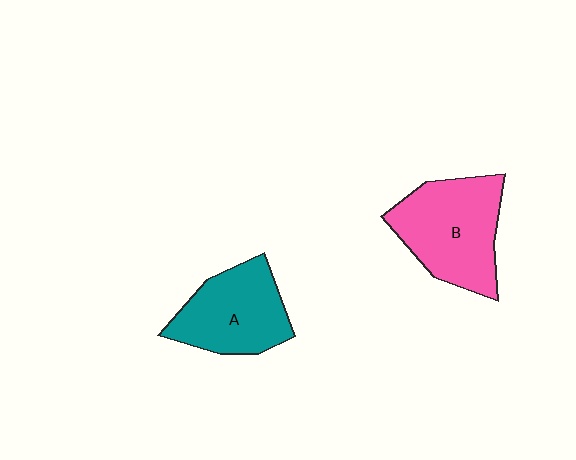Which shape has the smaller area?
Shape A (teal).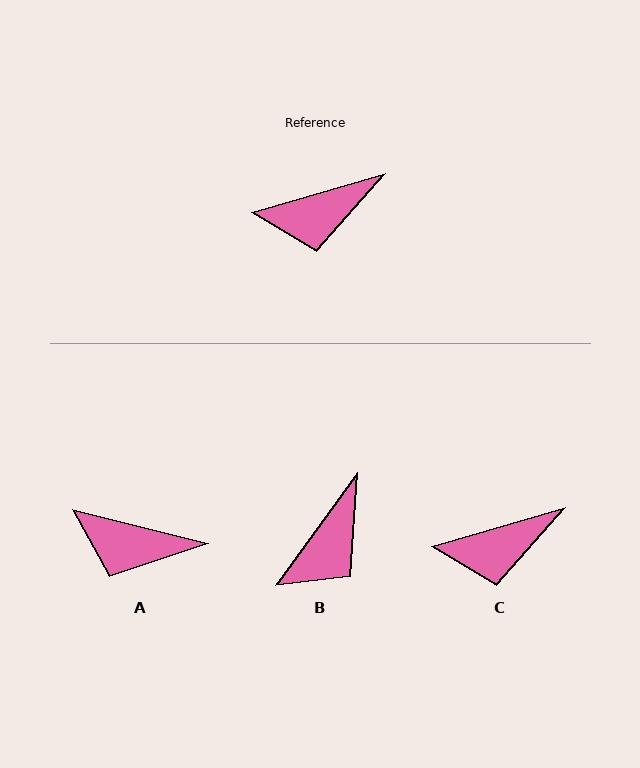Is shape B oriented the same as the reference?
No, it is off by about 38 degrees.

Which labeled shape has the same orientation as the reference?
C.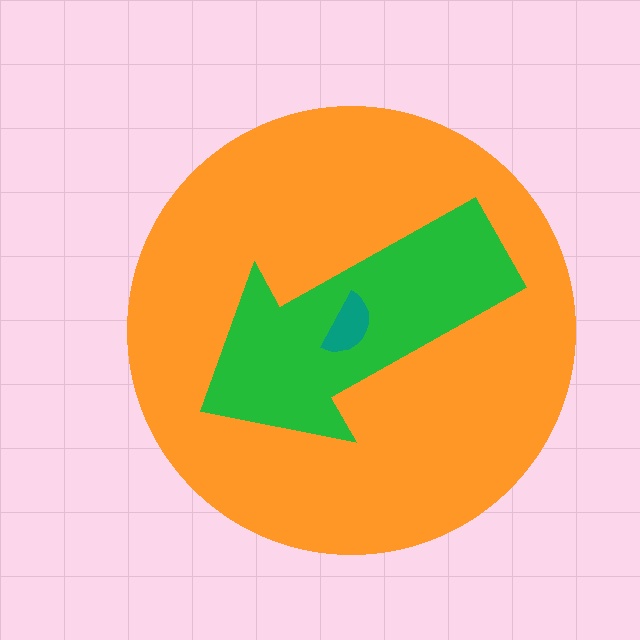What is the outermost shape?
The orange circle.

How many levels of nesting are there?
3.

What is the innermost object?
The teal semicircle.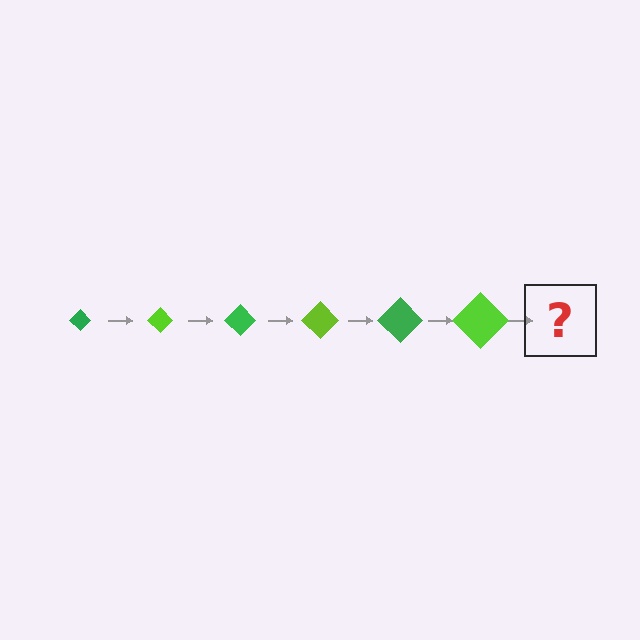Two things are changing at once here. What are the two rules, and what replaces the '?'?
The two rules are that the diamond grows larger each step and the color cycles through green and lime. The '?' should be a green diamond, larger than the previous one.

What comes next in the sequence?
The next element should be a green diamond, larger than the previous one.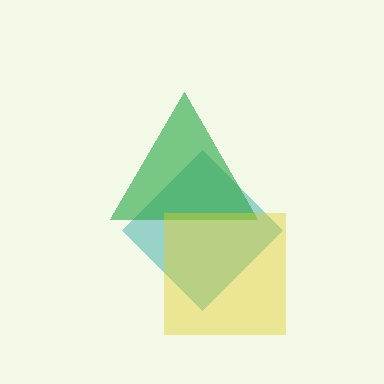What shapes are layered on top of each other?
The layered shapes are: a teal diamond, a green triangle, a yellow square.